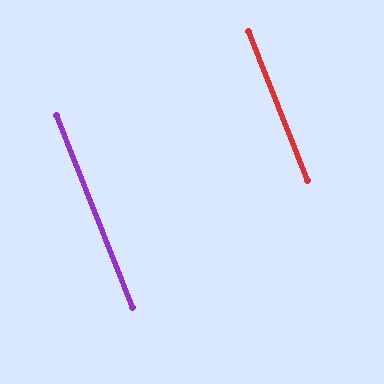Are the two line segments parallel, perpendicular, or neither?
Parallel — their directions differ by only 0.2°.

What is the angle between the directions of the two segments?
Approximately 0 degrees.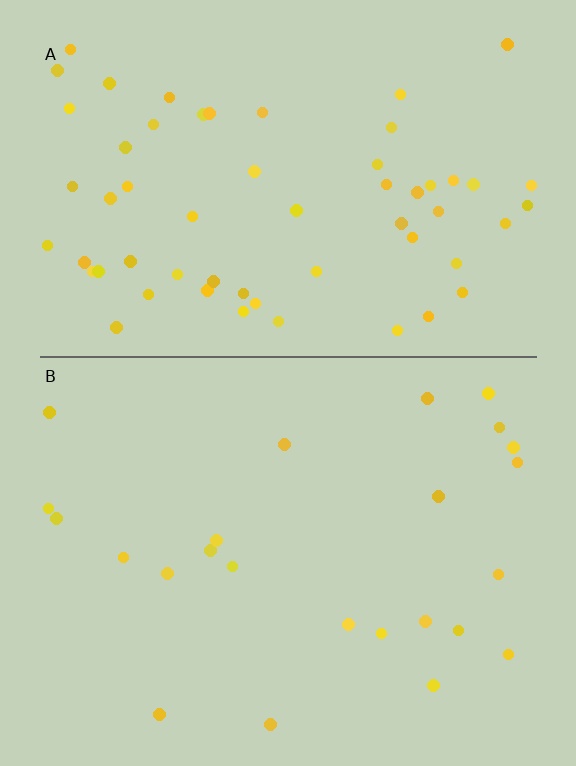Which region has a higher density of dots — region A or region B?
A (the top).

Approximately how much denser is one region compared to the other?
Approximately 2.4× — region A over region B.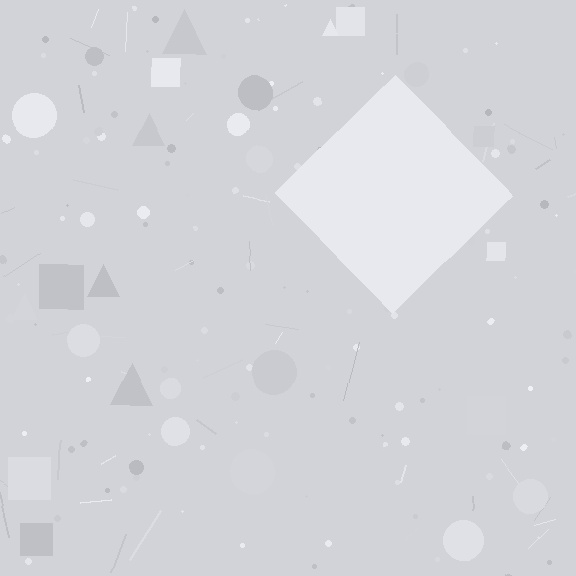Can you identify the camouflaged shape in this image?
The camouflaged shape is a diamond.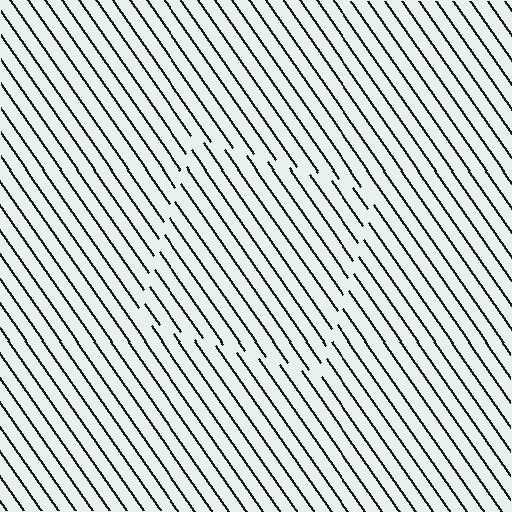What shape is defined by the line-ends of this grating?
An illusory square. The interior of the shape contains the same grating, shifted by half a period — the contour is defined by the phase discontinuity where line-ends from the inner and outer gratings abut.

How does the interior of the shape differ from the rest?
The interior of the shape contains the same grating, shifted by half a period — the contour is defined by the phase discontinuity where line-ends from the inner and outer gratings abut.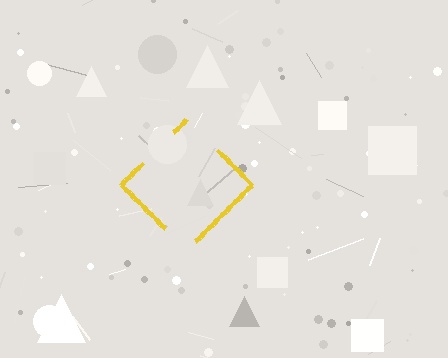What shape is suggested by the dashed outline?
The dashed outline suggests a diamond.